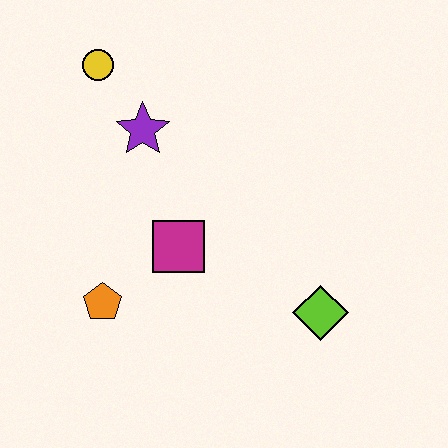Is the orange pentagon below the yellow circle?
Yes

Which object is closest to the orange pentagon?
The magenta square is closest to the orange pentagon.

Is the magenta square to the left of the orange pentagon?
No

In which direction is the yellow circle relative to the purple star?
The yellow circle is above the purple star.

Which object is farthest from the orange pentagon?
The yellow circle is farthest from the orange pentagon.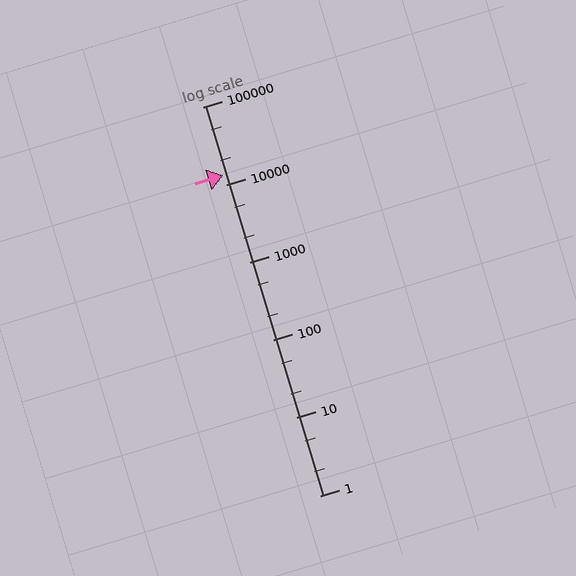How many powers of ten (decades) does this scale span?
The scale spans 5 decades, from 1 to 100000.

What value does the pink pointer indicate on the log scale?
The pointer indicates approximately 13000.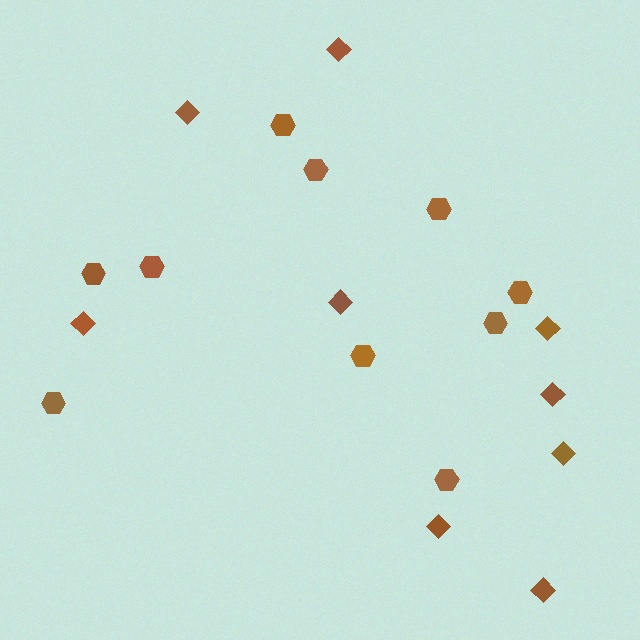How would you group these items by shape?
There are 2 groups: one group of diamonds (9) and one group of hexagons (10).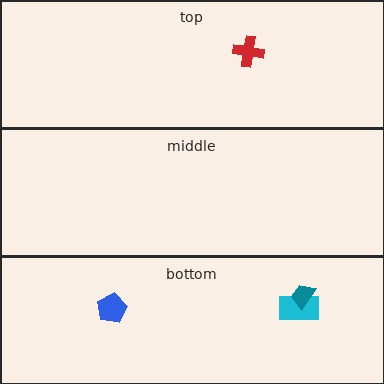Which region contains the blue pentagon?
The bottom region.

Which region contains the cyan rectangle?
The bottom region.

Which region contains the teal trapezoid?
The bottom region.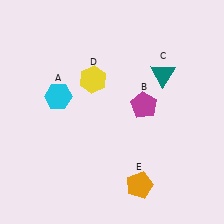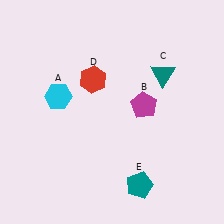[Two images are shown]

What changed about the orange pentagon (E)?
In Image 1, E is orange. In Image 2, it changed to teal.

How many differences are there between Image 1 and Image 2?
There are 2 differences between the two images.